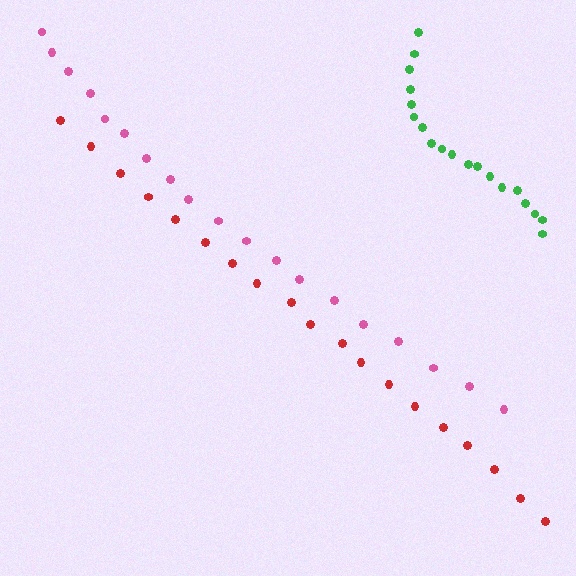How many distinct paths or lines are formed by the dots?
There are 3 distinct paths.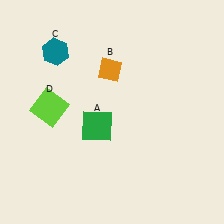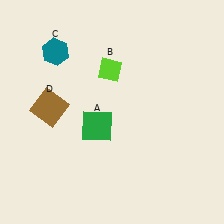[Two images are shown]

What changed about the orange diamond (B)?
In Image 1, B is orange. In Image 2, it changed to lime.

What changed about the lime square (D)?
In Image 1, D is lime. In Image 2, it changed to brown.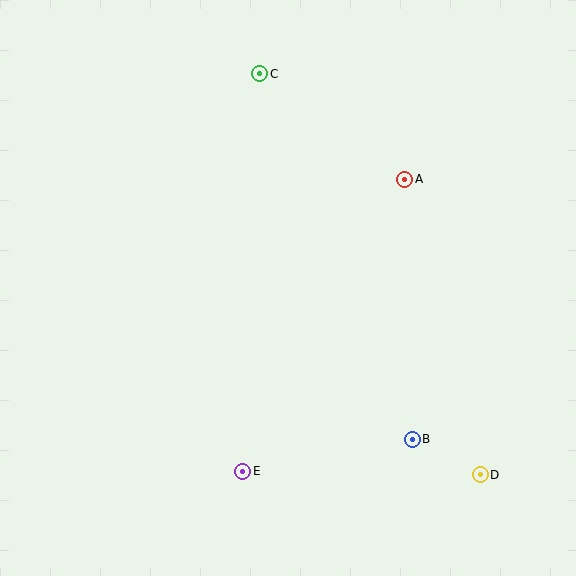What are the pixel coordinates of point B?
Point B is at (412, 439).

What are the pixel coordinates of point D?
Point D is at (480, 475).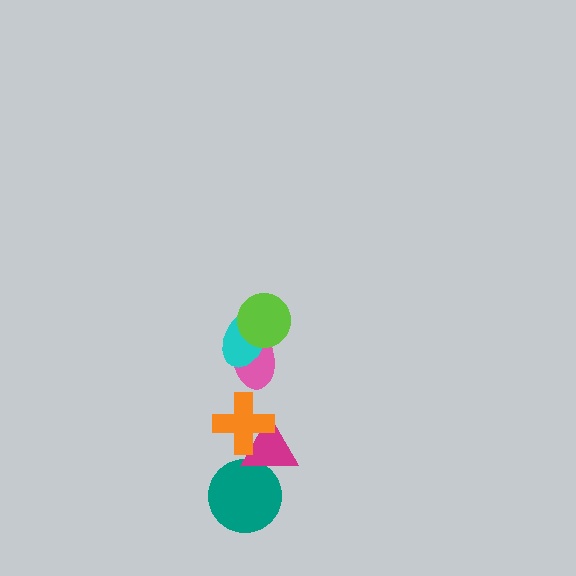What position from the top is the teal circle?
The teal circle is 6th from the top.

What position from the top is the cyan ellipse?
The cyan ellipse is 2nd from the top.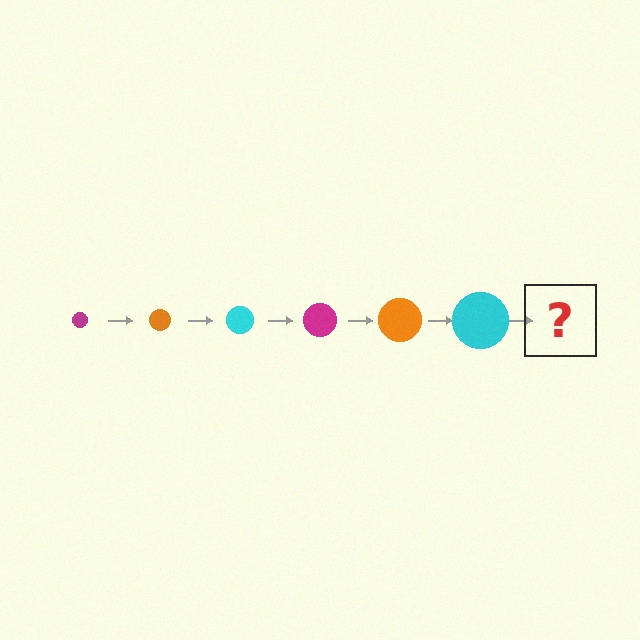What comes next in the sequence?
The next element should be a magenta circle, larger than the previous one.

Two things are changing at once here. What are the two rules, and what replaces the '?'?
The two rules are that the circle grows larger each step and the color cycles through magenta, orange, and cyan. The '?' should be a magenta circle, larger than the previous one.